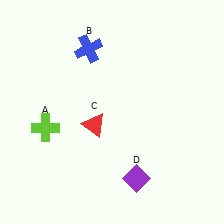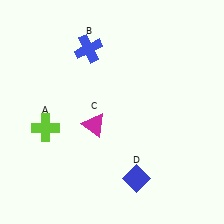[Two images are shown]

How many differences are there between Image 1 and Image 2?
There are 2 differences between the two images.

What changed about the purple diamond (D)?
In Image 1, D is purple. In Image 2, it changed to blue.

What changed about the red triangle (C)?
In Image 1, C is red. In Image 2, it changed to magenta.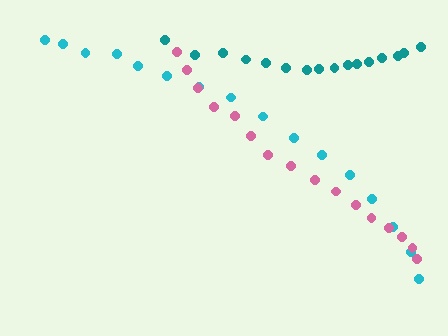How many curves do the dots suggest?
There are 3 distinct paths.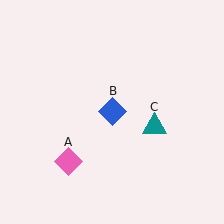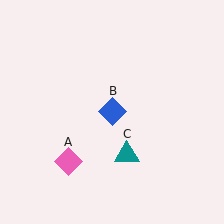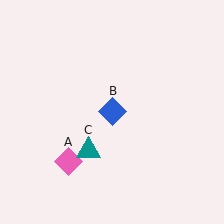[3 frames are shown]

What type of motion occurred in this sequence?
The teal triangle (object C) rotated clockwise around the center of the scene.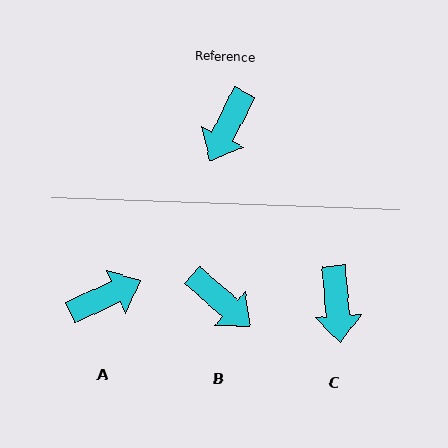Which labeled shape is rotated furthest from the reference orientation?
A, about 141 degrees away.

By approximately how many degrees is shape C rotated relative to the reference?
Approximately 32 degrees counter-clockwise.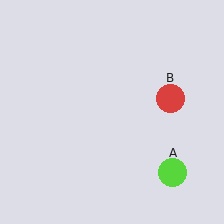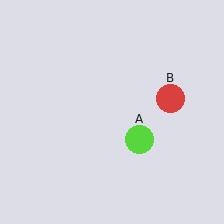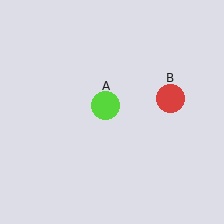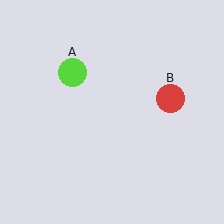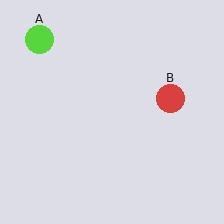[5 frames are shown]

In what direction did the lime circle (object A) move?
The lime circle (object A) moved up and to the left.